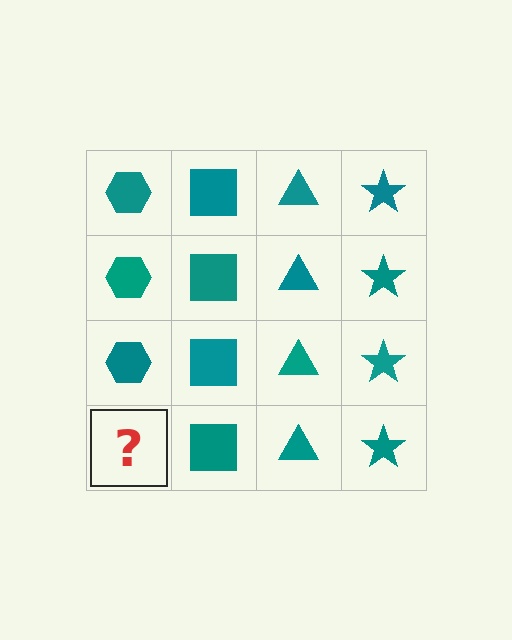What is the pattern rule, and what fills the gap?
The rule is that each column has a consistent shape. The gap should be filled with a teal hexagon.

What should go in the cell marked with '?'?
The missing cell should contain a teal hexagon.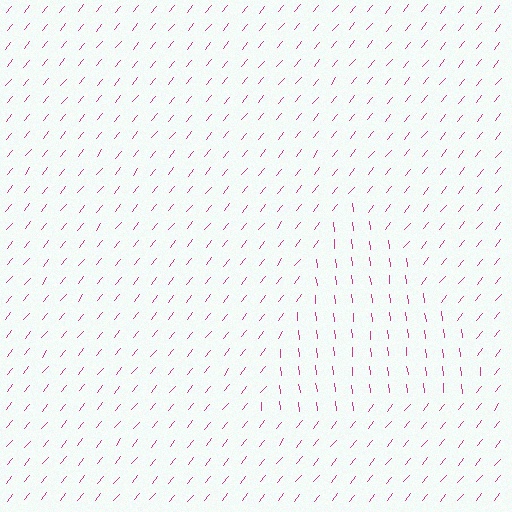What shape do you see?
I see a triangle.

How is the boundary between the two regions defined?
The boundary is defined purely by a change in line orientation (approximately 45 degrees difference). All lines are the same color and thickness.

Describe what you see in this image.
The image is filled with small magenta line segments. A triangle region in the image has lines oriented differently from the surrounding lines, creating a visible texture boundary.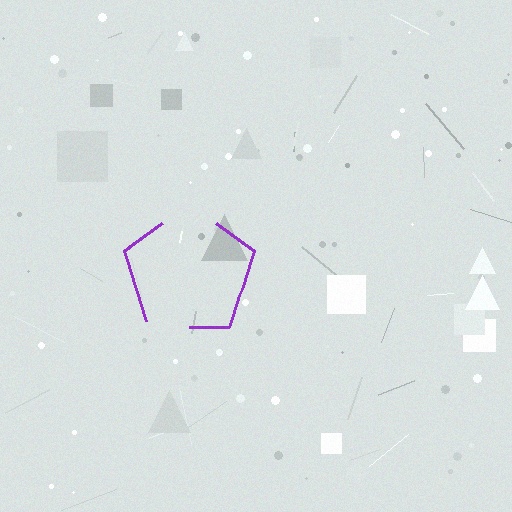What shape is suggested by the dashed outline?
The dashed outline suggests a pentagon.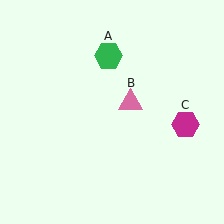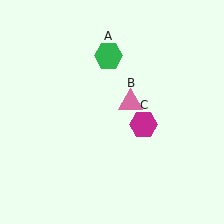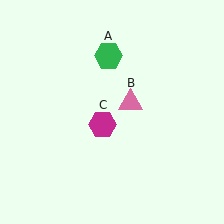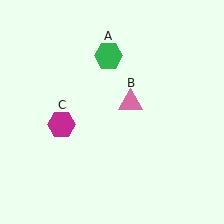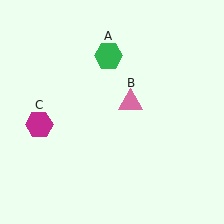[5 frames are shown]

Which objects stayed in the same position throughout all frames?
Green hexagon (object A) and pink triangle (object B) remained stationary.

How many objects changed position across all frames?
1 object changed position: magenta hexagon (object C).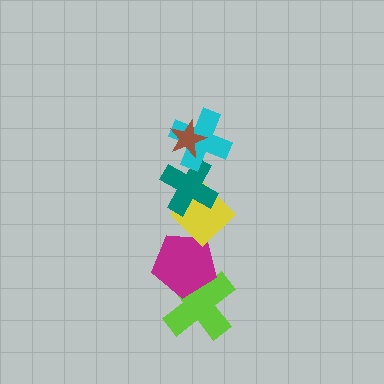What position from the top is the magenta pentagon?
The magenta pentagon is 5th from the top.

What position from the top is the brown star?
The brown star is 1st from the top.